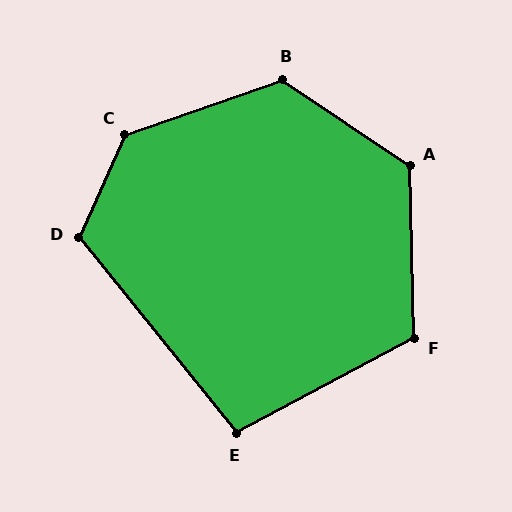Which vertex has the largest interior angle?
C, at approximately 134 degrees.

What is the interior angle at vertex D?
Approximately 117 degrees (obtuse).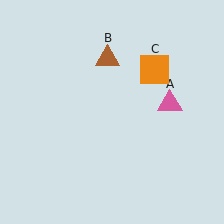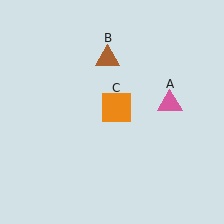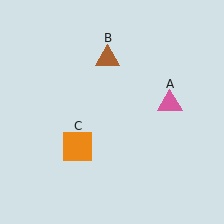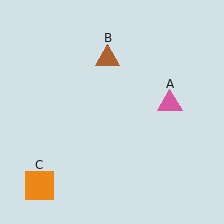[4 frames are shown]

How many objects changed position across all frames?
1 object changed position: orange square (object C).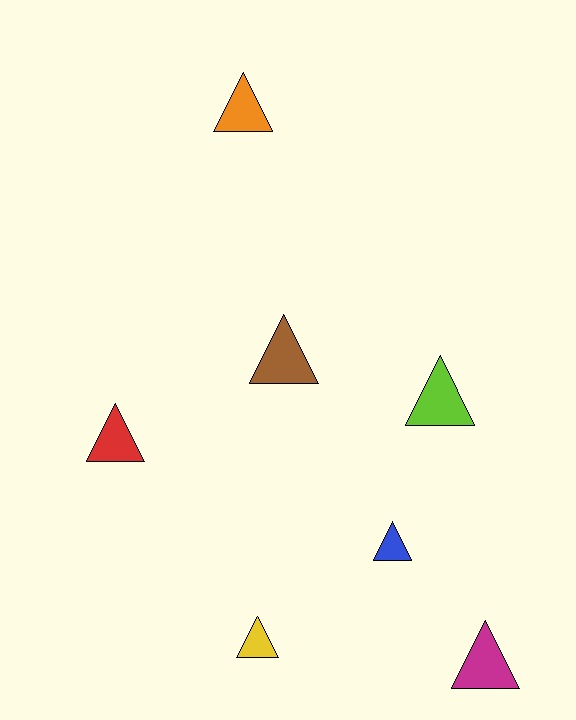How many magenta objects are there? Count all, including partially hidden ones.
There is 1 magenta object.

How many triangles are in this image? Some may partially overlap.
There are 7 triangles.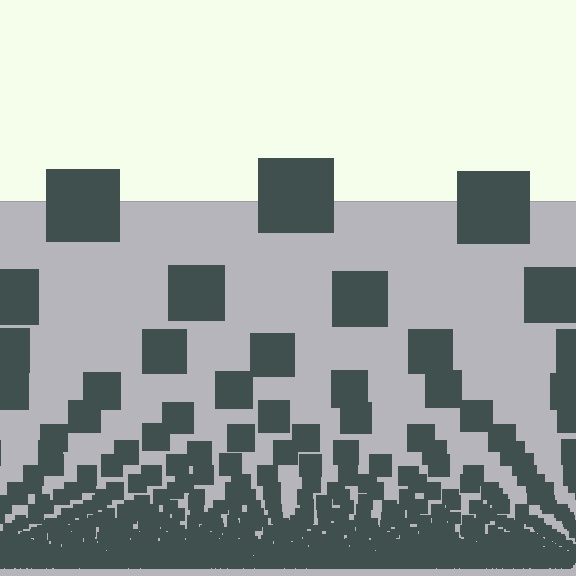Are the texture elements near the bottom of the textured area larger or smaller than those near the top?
Smaller. The gradient is inverted — elements near the bottom are smaller and denser.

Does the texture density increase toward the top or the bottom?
Density increases toward the bottom.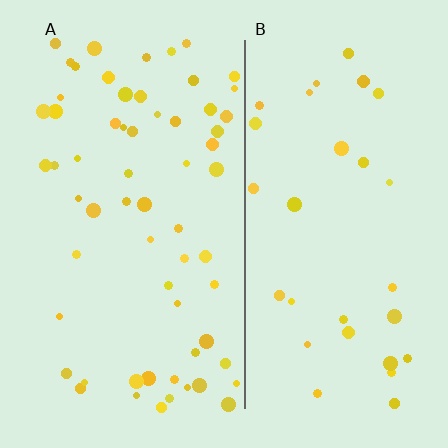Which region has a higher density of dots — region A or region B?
A (the left).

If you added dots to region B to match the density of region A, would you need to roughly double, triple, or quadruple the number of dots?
Approximately double.